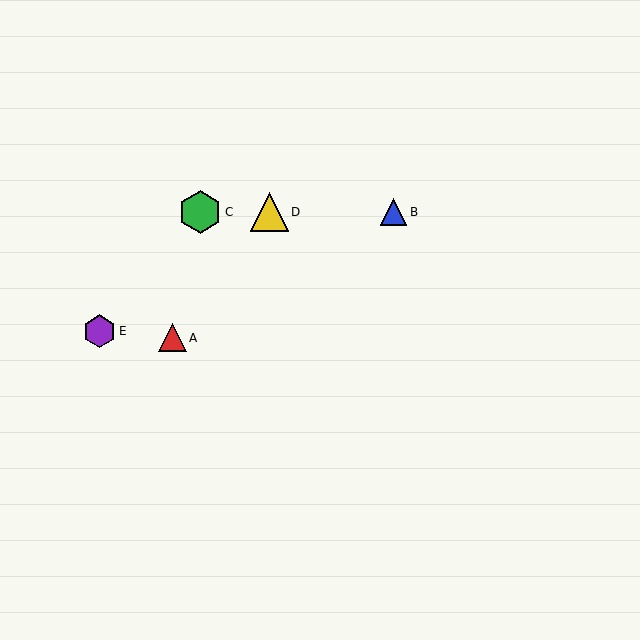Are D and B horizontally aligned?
Yes, both are at y≈212.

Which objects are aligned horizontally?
Objects B, C, D are aligned horizontally.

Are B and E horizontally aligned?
No, B is at y≈212 and E is at y≈331.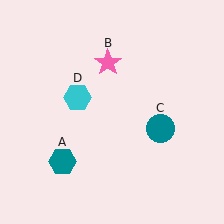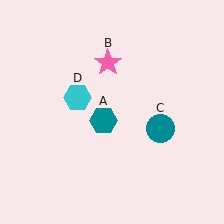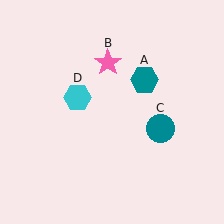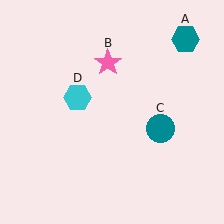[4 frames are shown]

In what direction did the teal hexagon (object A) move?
The teal hexagon (object A) moved up and to the right.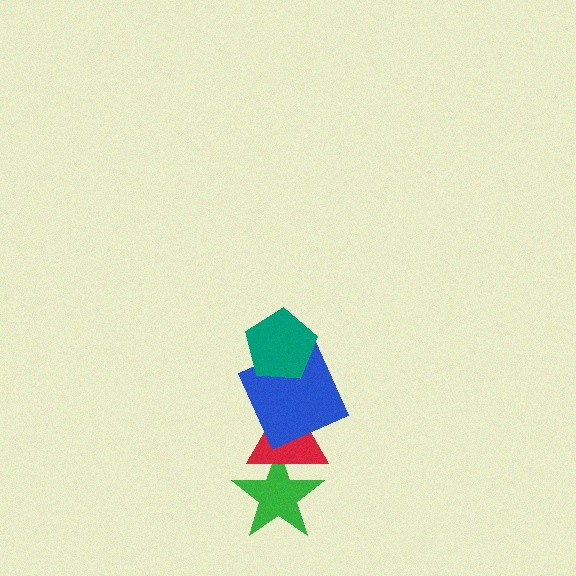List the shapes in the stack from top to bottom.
From top to bottom: the teal pentagon, the blue square, the red triangle, the green star.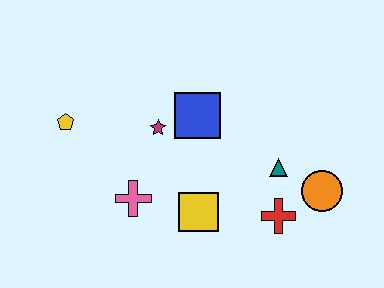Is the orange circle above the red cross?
Yes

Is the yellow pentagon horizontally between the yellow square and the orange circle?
No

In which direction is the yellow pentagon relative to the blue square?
The yellow pentagon is to the left of the blue square.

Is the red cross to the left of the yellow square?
No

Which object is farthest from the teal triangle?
The yellow pentagon is farthest from the teal triangle.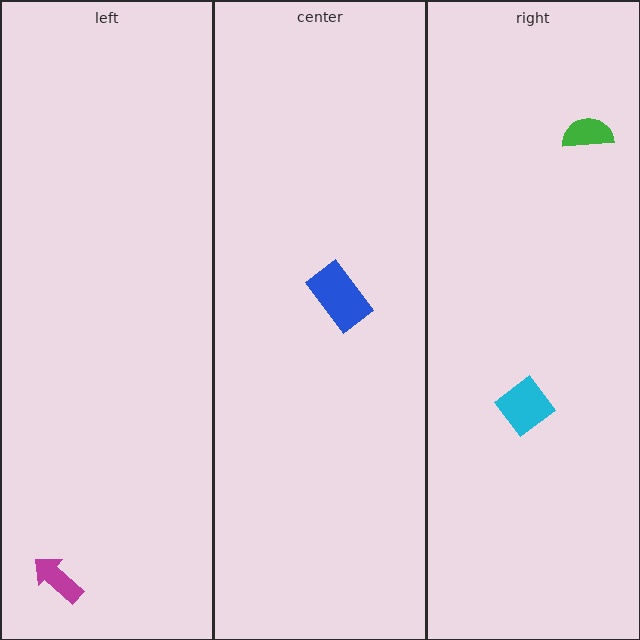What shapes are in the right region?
The green semicircle, the cyan diamond.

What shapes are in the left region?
The magenta arrow.